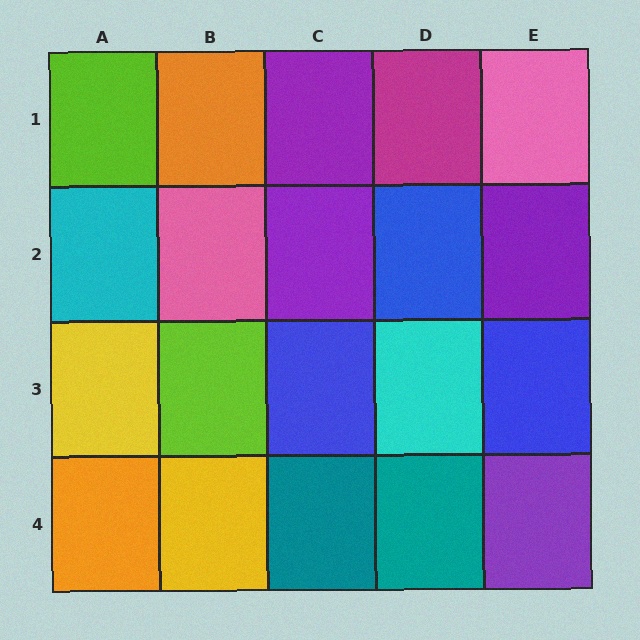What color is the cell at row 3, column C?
Blue.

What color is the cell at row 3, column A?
Yellow.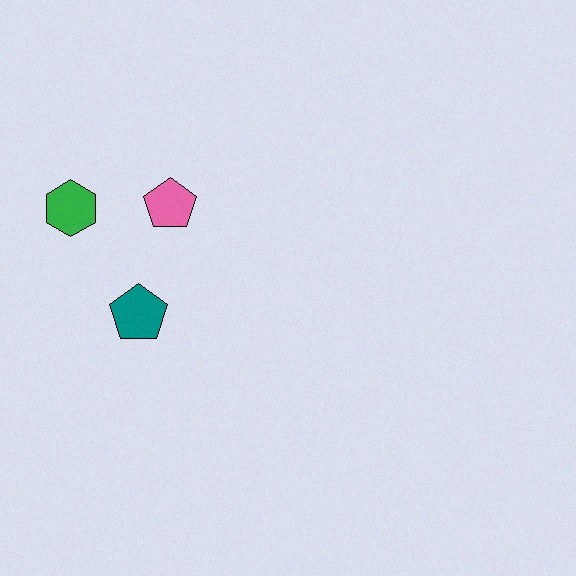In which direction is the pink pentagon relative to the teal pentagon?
The pink pentagon is above the teal pentagon.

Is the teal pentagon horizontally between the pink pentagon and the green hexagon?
Yes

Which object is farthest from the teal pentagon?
The green hexagon is farthest from the teal pentagon.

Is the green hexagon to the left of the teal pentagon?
Yes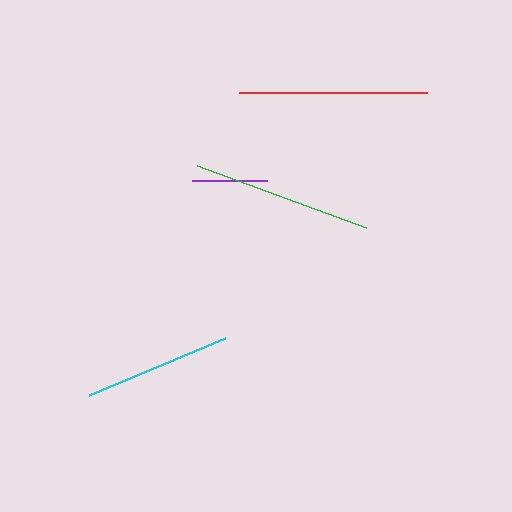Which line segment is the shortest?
The purple line is the shortest at approximately 76 pixels.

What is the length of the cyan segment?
The cyan segment is approximately 148 pixels long.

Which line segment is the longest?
The red line is the longest at approximately 188 pixels.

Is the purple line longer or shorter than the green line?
The green line is longer than the purple line.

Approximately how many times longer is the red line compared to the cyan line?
The red line is approximately 1.3 times the length of the cyan line.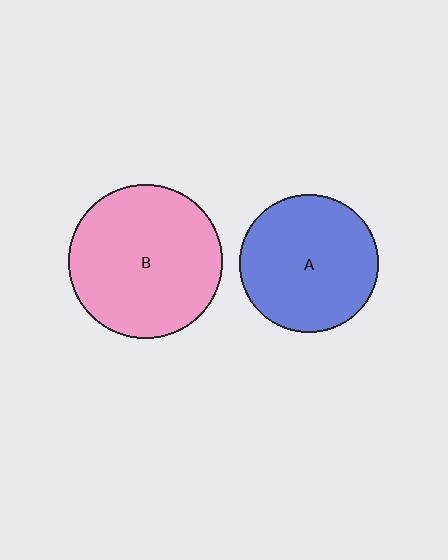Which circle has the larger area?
Circle B (pink).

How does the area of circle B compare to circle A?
Approximately 1.2 times.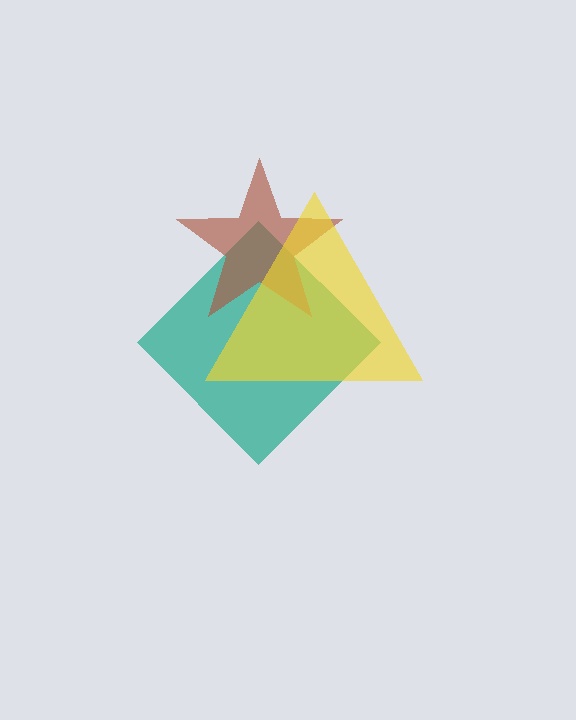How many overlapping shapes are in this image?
There are 3 overlapping shapes in the image.